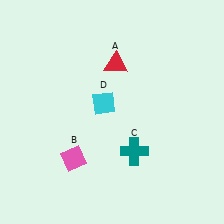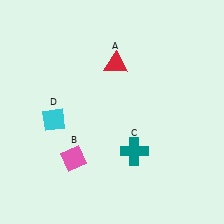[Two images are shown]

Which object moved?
The cyan diamond (D) moved left.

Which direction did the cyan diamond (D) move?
The cyan diamond (D) moved left.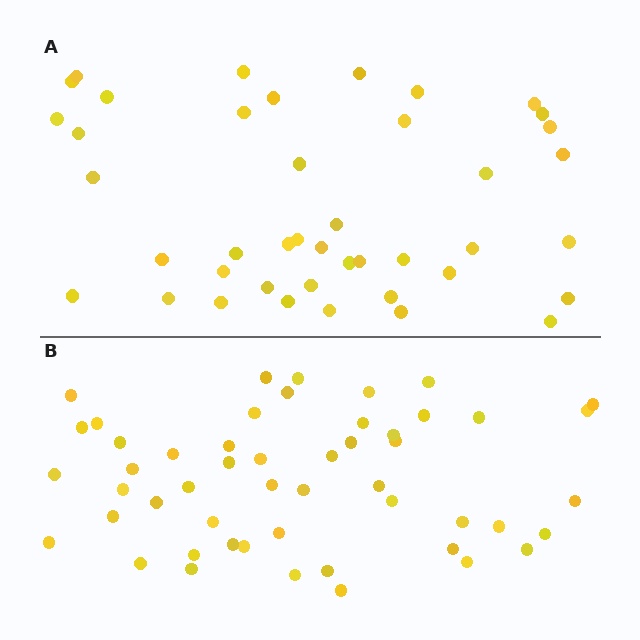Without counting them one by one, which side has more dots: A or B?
Region B (the bottom region) has more dots.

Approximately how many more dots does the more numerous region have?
Region B has roughly 8 or so more dots than region A.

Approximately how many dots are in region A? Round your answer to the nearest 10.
About 40 dots. (The exact count is 42, which rounds to 40.)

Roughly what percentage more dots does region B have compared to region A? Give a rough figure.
About 20% more.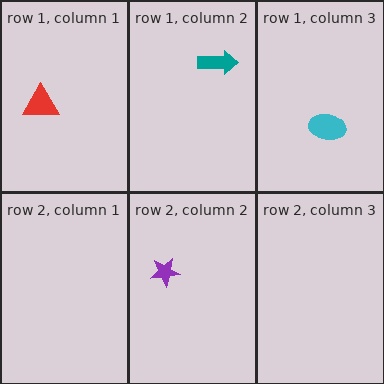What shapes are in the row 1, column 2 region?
The teal arrow.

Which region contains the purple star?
The row 2, column 2 region.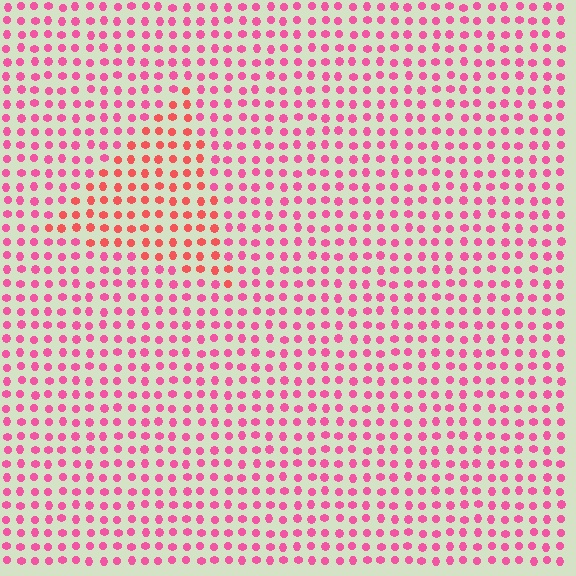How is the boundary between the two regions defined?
The boundary is defined purely by a slight shift in hue (about 29 degrees). Spacing, size, and orientation are identical on both sides.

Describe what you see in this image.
The image is filled with small pink elements in a uniform arrangement. A triangle-shaped region is visible where the elements are tinted to a slightly different hue, forming a subtle color boundary.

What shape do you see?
I see a triangle.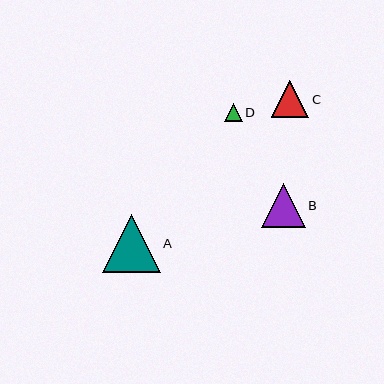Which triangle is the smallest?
Triangle D is the smallest with a size of approximately 18 pixels.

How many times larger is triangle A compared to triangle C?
Triangle A is approximately 1.5 times the size of triangle C.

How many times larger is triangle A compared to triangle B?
Triangle A is approximately 1.3 times the size of triangle B.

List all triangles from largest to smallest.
From largest to smallest: A, B, C, D.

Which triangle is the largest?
Triangle A is the largest with a size of approximately 58 pixels.